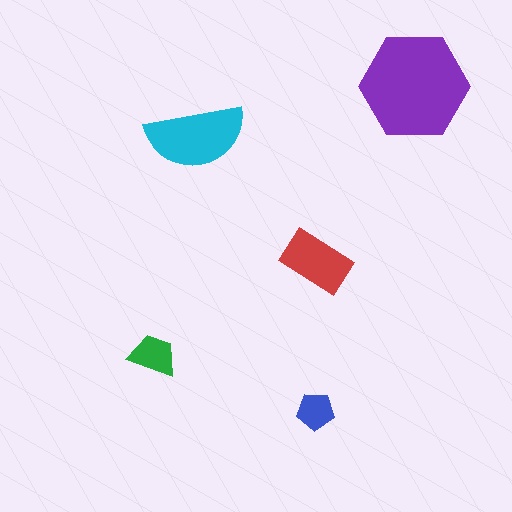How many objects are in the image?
There are 5 objects in the image.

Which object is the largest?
The purple hexagon.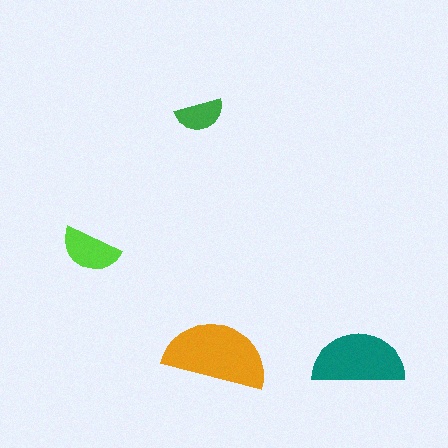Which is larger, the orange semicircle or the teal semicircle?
The orange one.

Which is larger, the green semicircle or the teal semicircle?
The teal one.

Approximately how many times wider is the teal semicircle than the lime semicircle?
About 1.5 times wider.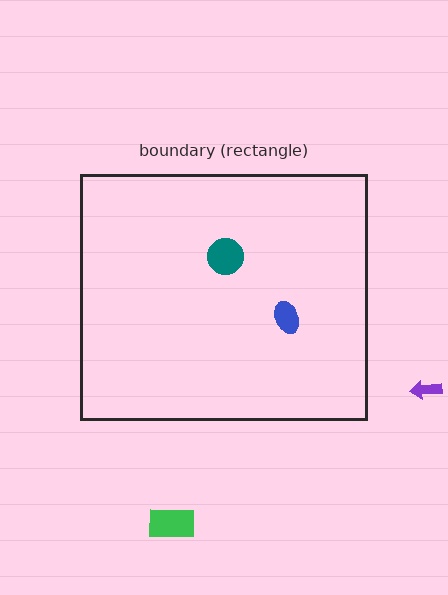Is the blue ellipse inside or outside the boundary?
Inside.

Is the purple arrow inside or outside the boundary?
Outside.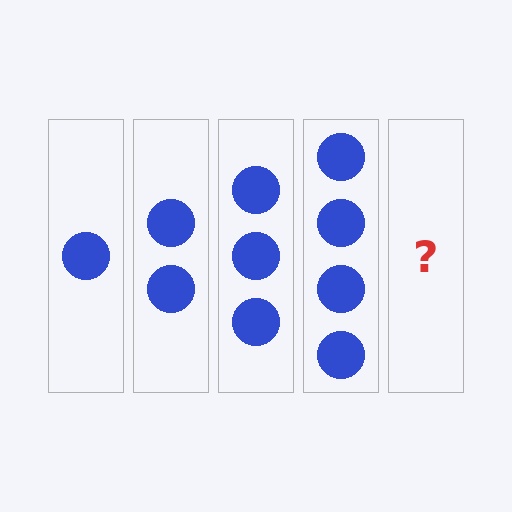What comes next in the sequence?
The next element should be 5 circles.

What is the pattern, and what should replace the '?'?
The pattern is that each step adds one more circle. The '?' should be 5 circles.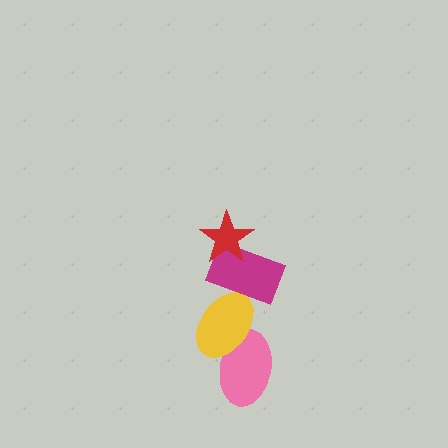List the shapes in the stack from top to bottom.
From top to bottom: the red star, the magenta rectangle, the yellow ellipse, the pink ellipse.